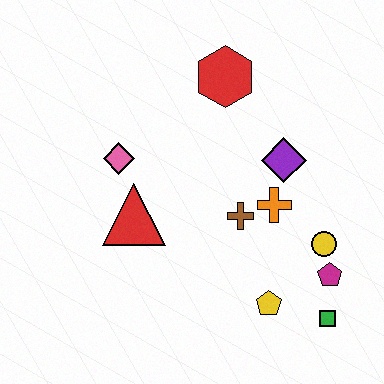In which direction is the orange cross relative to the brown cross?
The orange cross is to the right of the brown cross.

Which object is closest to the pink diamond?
The red triangle is closest to the pink diamond.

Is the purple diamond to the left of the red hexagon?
No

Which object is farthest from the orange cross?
The pink diamond is farthest from the orange cross.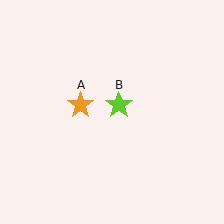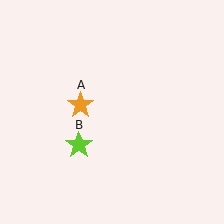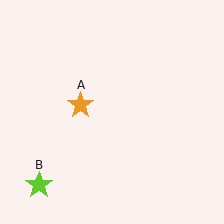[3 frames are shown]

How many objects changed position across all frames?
1 object changed position: lime star (object B).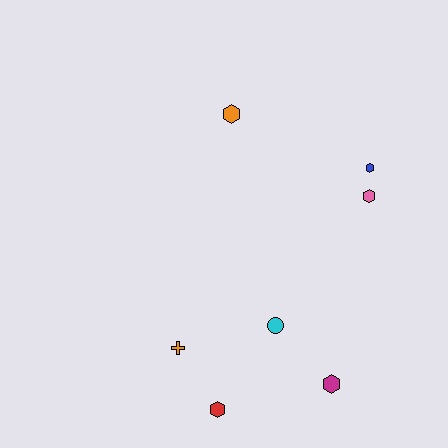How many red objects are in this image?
There is 1 red object.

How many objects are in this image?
There are 7 objects.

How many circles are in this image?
There is 1 circle.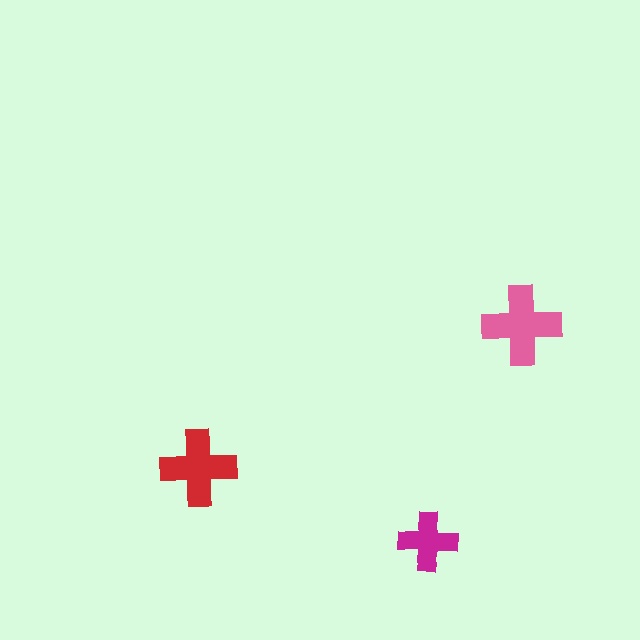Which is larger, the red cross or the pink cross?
The pink one.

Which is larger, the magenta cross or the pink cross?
The pink one.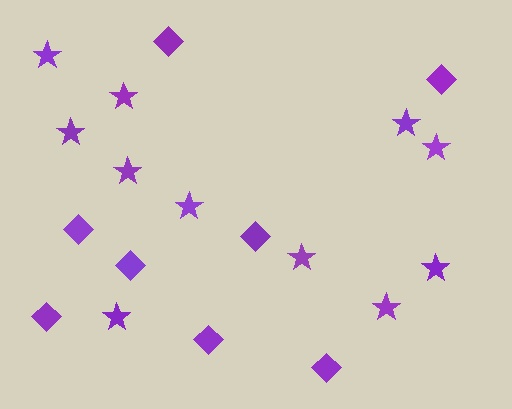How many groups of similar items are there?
There are 2 groups: one group of stars (11) and one group of diamonds (8).